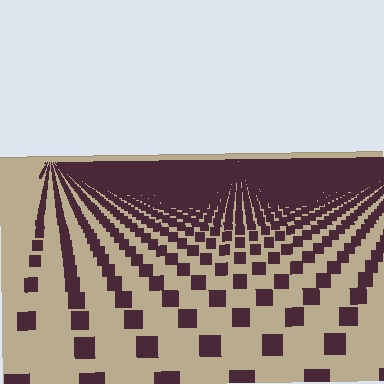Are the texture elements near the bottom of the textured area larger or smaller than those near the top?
Larger. Near the bottom, elements are closer to the viewer and appear at a bigger on-screen size.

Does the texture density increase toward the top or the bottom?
Density increases toward the top.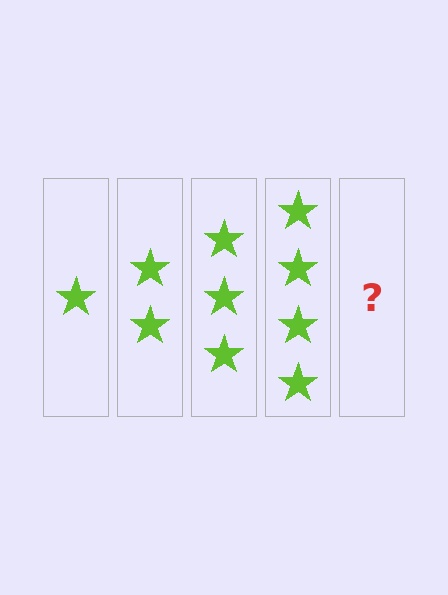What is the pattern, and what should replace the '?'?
The pattern is that each step adds one more star. The '?' should be 5 stars.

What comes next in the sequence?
The next element should be 5 stars.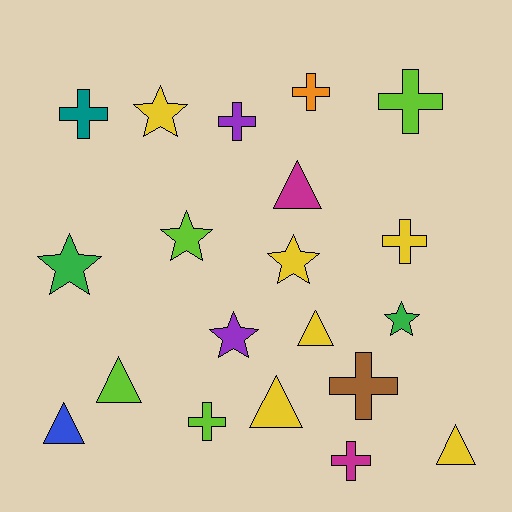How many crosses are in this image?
There are 8 crosses.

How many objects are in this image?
There are 20 objects.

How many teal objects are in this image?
There is 1 teal object.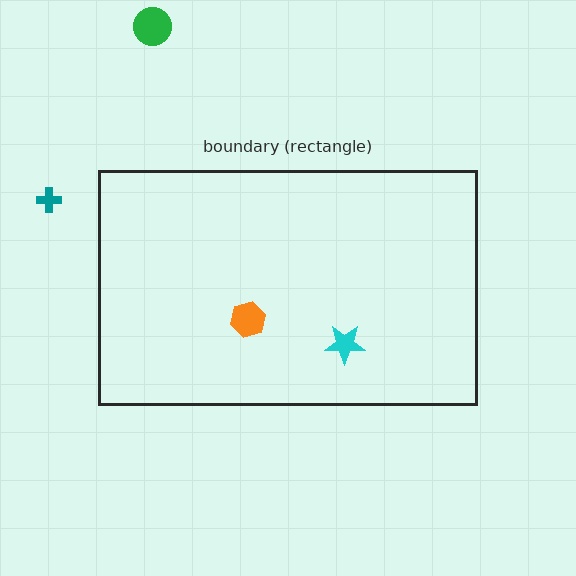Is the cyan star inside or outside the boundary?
Inside.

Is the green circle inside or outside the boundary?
Outside.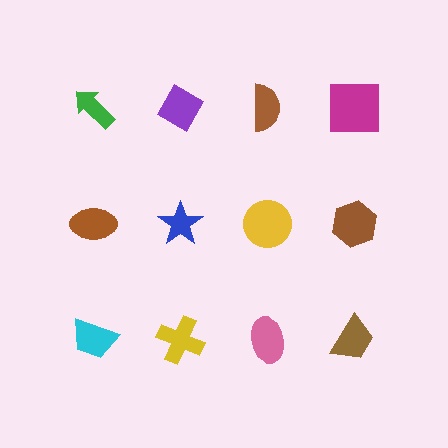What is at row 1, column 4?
A magenta square.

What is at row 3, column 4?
A brown trapezoid.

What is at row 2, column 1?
A brown ellipse.